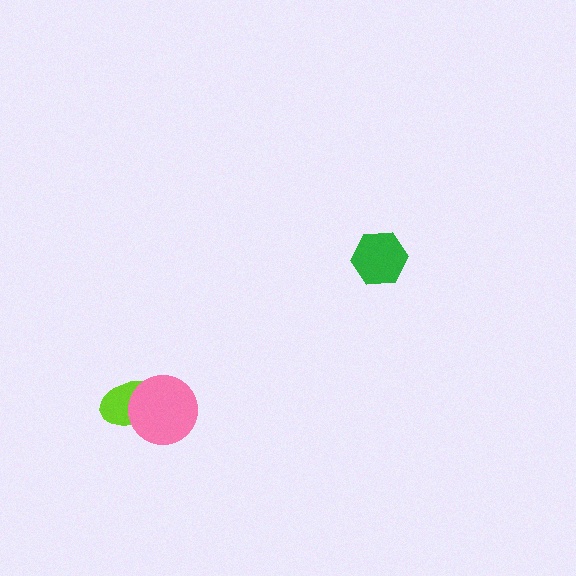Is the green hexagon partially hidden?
No, no other shape covers it.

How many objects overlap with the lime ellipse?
1 object overlaps with the lime ellipse.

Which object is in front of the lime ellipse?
The pink circle is in front of the lime ellipse.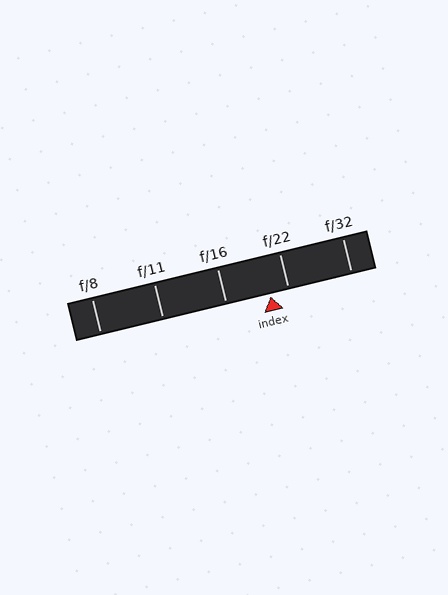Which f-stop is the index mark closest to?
The index mark is closest to f/22.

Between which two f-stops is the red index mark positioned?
The index mark is between f/16 and f/22.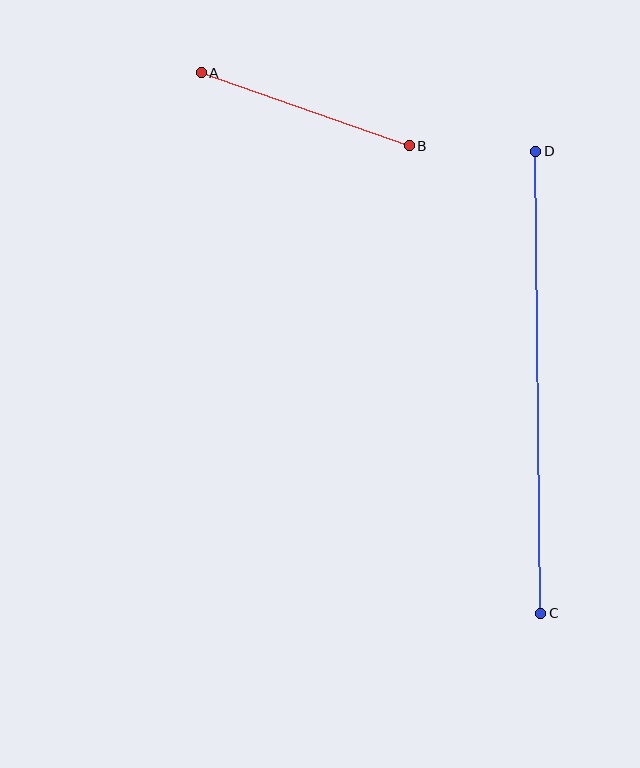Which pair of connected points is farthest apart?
Points C and D are farthest apart.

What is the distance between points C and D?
The distance is approximately 462 pixels.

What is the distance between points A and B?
The distance is approximately 220 pixels.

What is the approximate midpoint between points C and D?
The midpoint is at approximately (538, 382) pixels.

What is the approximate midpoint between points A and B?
The midpoint is at approximately (305, 109) pixels.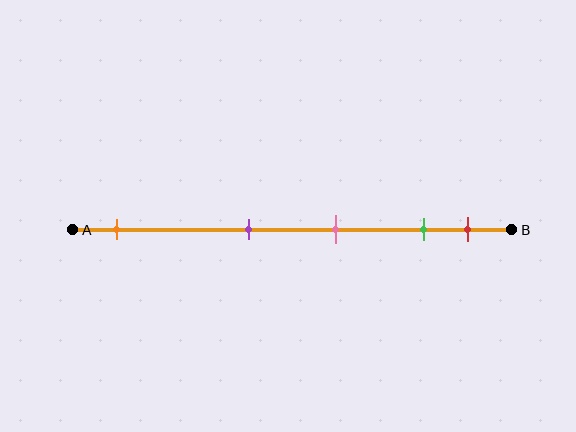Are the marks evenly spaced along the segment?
No, the marks are not evenly spaced.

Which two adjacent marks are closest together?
The green and red marks are the closest adjacent pair.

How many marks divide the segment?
There are 5 marks dividing the segment.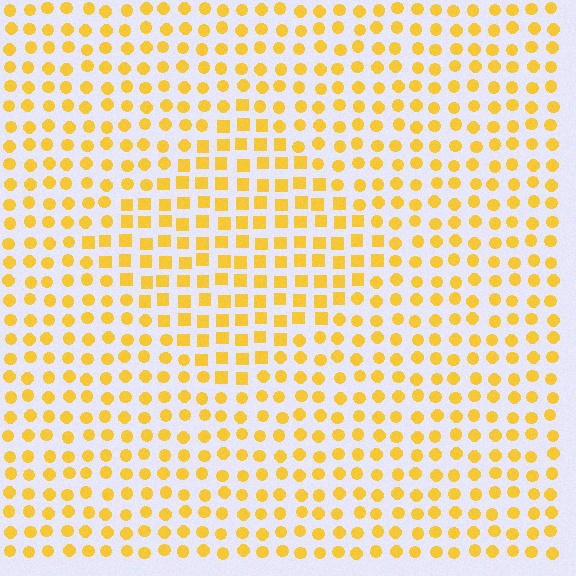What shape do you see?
I see a diamond.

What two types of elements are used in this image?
The image uses squares inside the diamond region and circles outside it.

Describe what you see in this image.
The image is filled with small yellow elements arranged in a uniform grid. A diamond-shaped region contains squares, while the surrounding area contains circles. The boundary is defined purely by the change in element shape.